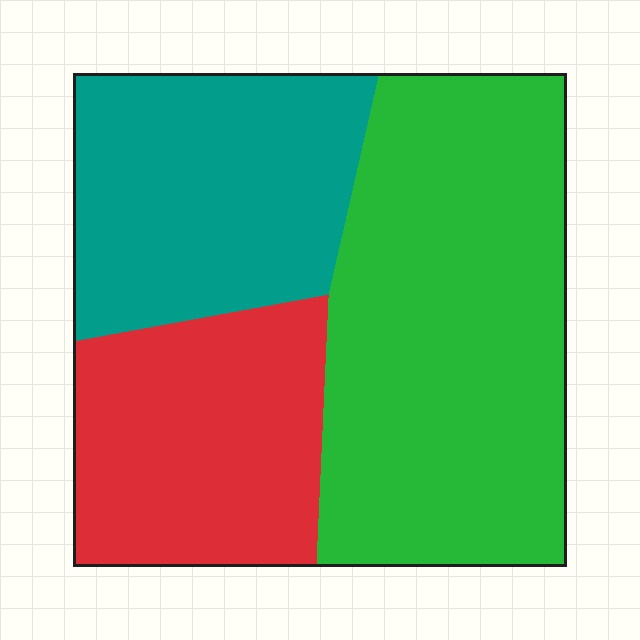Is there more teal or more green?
Green.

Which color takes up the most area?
Green, at roughly 45%.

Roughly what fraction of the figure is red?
Red takes up between a quarter and a half of the figure.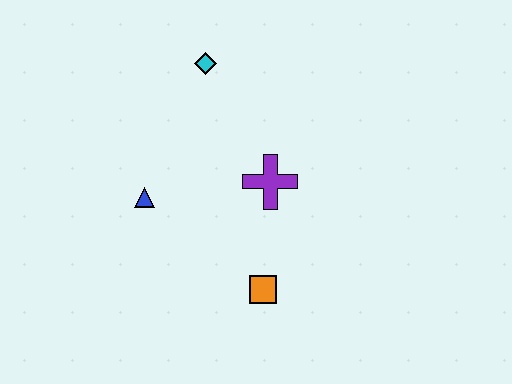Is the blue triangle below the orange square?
No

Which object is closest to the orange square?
The purple cross is closest to the orange square.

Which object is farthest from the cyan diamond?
The orange square is farthest from the cyan diamond.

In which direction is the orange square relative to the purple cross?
The orange square is below the purple cross.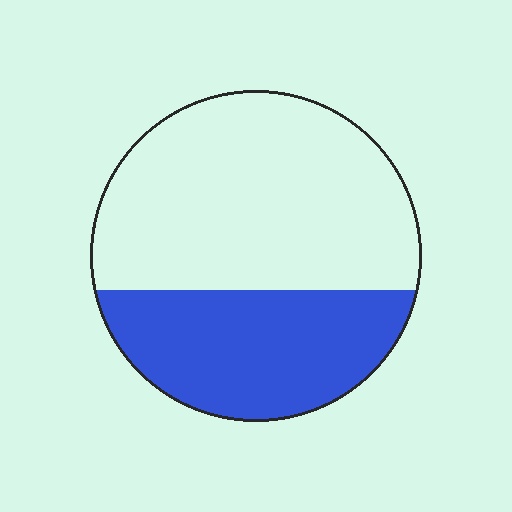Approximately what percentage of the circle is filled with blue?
Approximately 35%.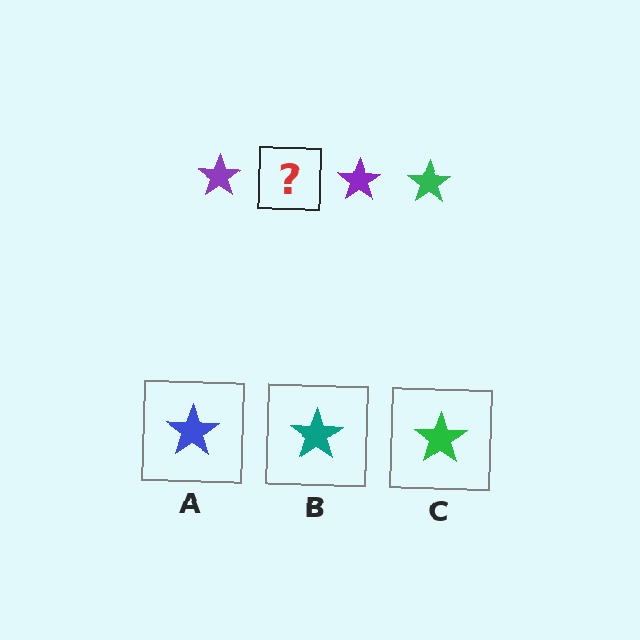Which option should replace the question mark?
Option C.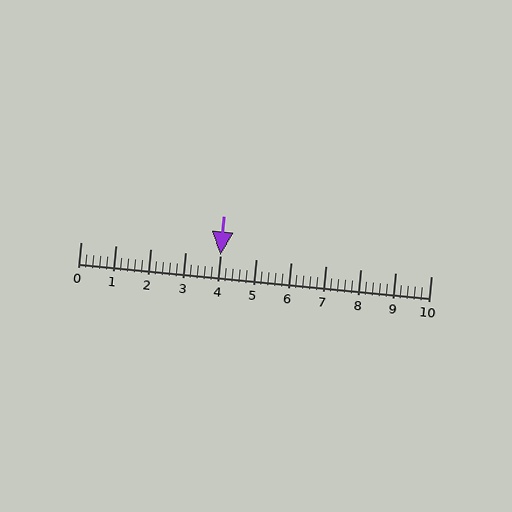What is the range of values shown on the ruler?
The ruler shows values from 0 to 10.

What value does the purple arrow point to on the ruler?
The purple arrow points to approximately 4.0.